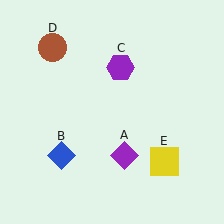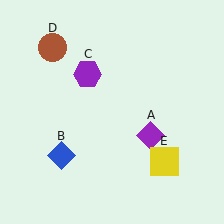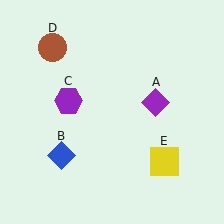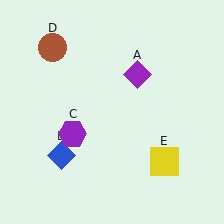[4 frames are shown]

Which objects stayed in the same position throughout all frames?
Blue diamond (object B) and brown circle (object D) and yellow square (object E) remained stationary.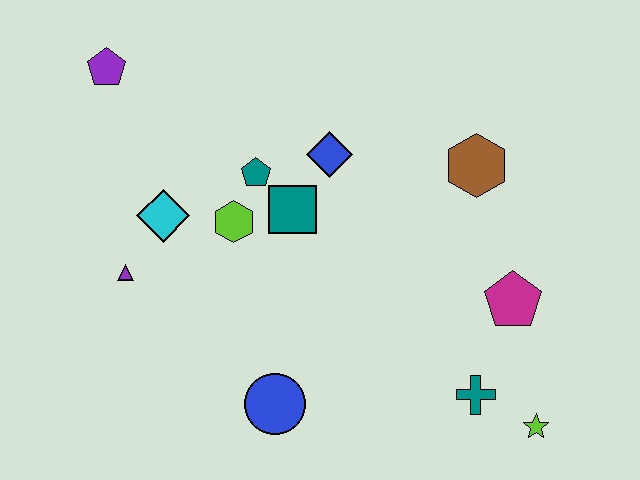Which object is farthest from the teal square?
The lime star is farthest from the teal square.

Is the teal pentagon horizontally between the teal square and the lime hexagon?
Yes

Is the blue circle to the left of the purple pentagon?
No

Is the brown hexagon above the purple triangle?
Yes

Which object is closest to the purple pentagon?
The cyan diamond is closest to the purple pentagon.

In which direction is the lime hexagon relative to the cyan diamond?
The lime hexagon is to the right of the cyan diamond.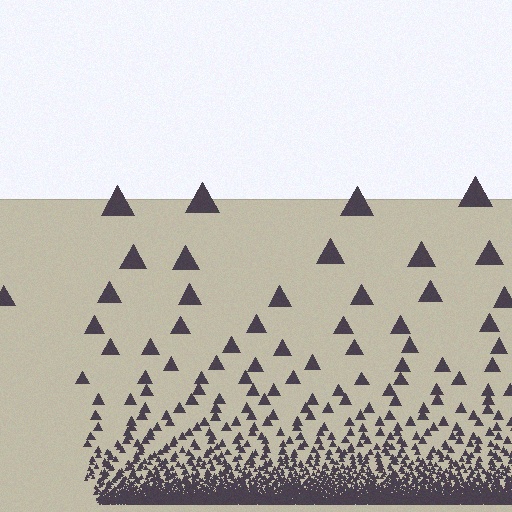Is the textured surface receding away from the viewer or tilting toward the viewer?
The surface appears to tilt toward the viewer. Texture elements get larger and sparser toward the top.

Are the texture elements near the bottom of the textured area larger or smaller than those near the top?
Smaller. The gradient is inverted — elements near the bottom are smaller and denser.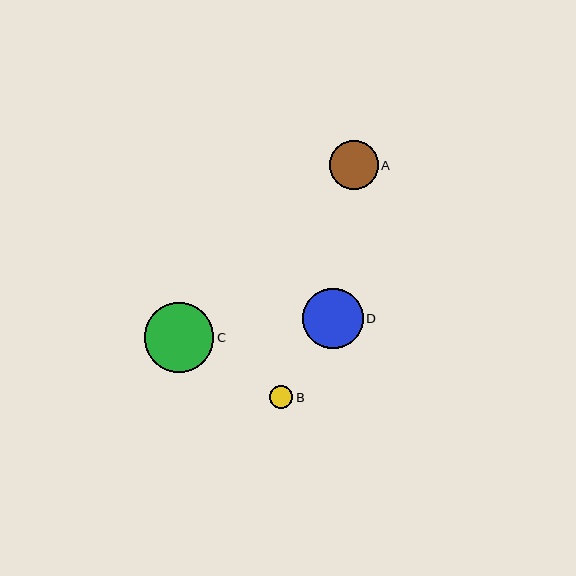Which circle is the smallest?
Circle B is the smallest with a size of approximately 23 pixels.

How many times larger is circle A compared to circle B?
Circle A is approximately 2.1 times the size of circle B.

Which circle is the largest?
Circle C is the largest with a size of approximately 69 pixels.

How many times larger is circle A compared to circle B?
Circle A is approximately 2.1 times the size of circle B.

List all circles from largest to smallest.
From largest to smallest: C, D, A, B.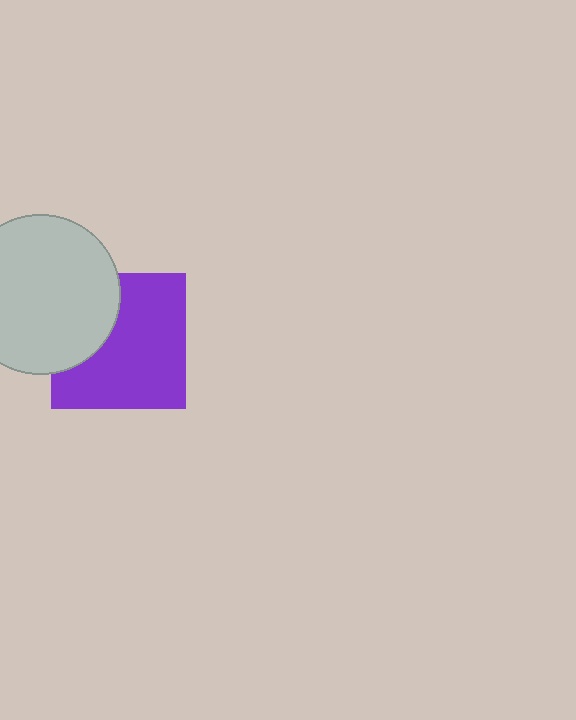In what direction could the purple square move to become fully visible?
The purple square could move right. That would shift it out from behind the light gray circle entirely.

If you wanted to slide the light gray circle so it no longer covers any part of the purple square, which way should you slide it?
Slide it left — that is the most direct way to separate the two shapes.